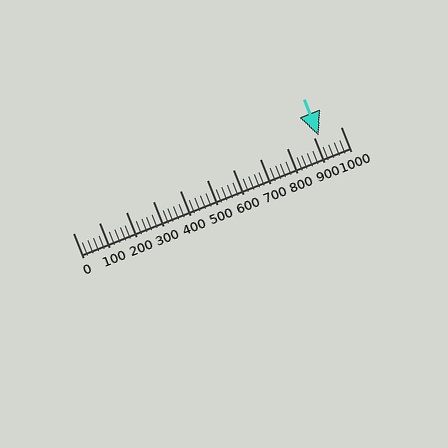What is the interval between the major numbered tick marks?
The major tick marks are spaced 100 units apart.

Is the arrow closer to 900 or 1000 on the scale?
The arrow is closer to 900.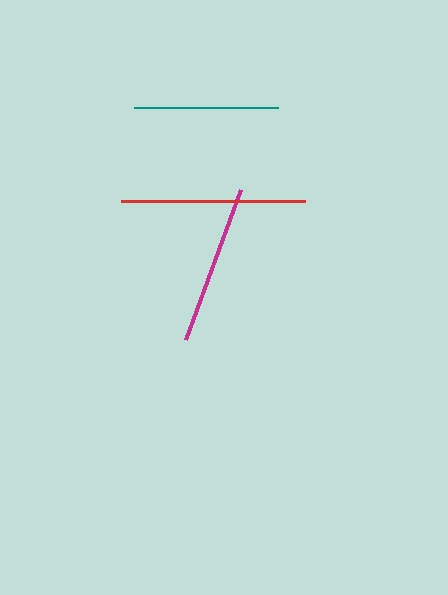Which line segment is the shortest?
The teal line is the shortest at approximately 144 pixels.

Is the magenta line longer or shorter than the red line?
The red line is longer than the magenta line.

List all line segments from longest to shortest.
From longest to shortest: red, magenta, teal.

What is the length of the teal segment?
The teal segment is approximately 144 pixels long.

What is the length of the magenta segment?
The magenta segment is approximately 159 pixels long.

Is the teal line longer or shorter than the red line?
The red line is longer than the teal line.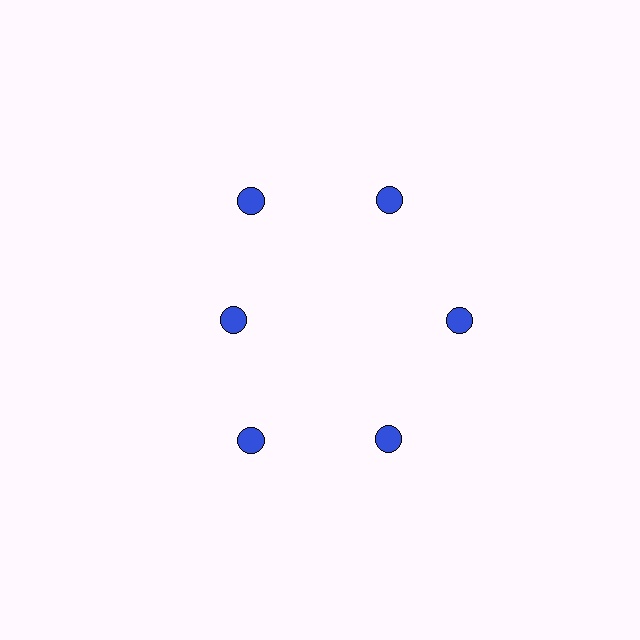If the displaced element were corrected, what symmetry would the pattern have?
It would have 6-fold rotational symmetry — the pattern would map onto itself every 60 degrees.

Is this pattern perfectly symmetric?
No. The 6 blue circles are arranged in a ring, but one element near the 9 o'clock position is pulled inward toward the center, breaking the 6-fold rotational symmetry.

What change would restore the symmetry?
The symmetry would be restored by moving it outward, back onto the ring so that all 6 circles sit at equal angles and equal distance from the center.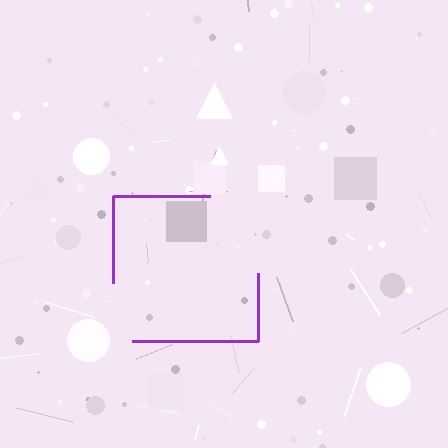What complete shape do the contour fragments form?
The contour fragments form a square.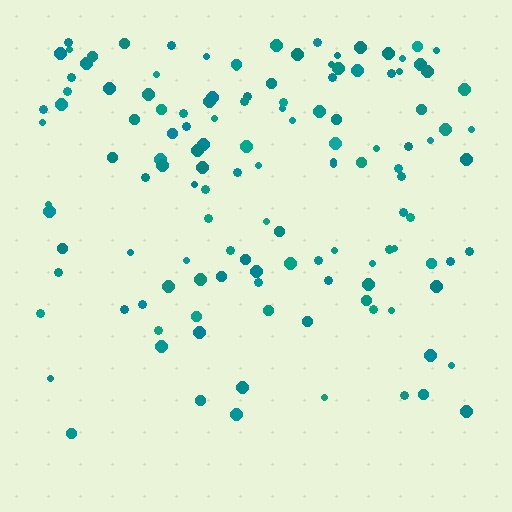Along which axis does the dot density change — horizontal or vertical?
Vertical.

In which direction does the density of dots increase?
From bottom to top, with the top side densest.